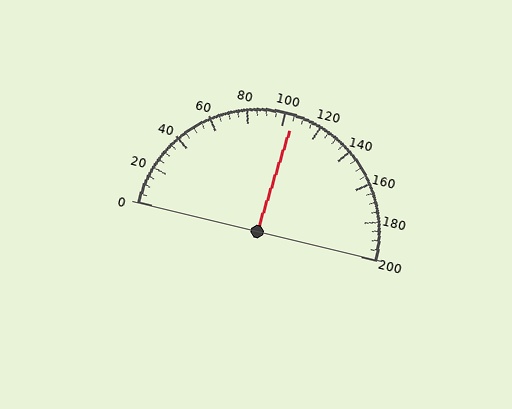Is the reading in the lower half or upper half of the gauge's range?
The reading is in the upper half of the range (0 to 200).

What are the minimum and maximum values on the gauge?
The gauge ranges from 0 to 200.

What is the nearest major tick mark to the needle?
The nearest major tick mark is 100.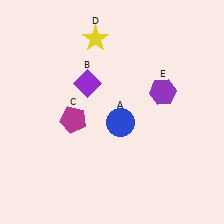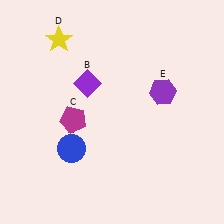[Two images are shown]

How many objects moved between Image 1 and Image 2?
2 objects moved between the two images.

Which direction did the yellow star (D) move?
The yellow star (D) moved left.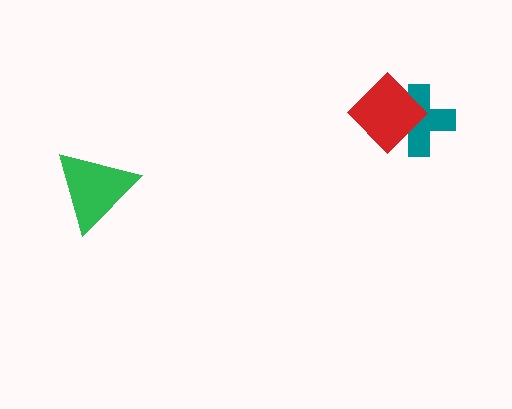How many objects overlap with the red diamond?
1 object overlaps with the red diamond.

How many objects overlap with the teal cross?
1 object overlaps with the teal cross.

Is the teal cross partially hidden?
Yes, it is partially covered by another shape.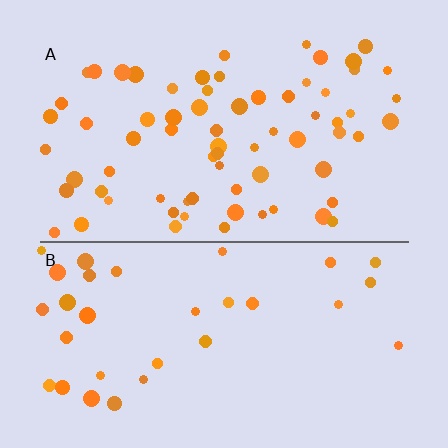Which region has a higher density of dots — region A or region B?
A (the top).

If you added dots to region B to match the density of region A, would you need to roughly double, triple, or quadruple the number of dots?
Approximately double.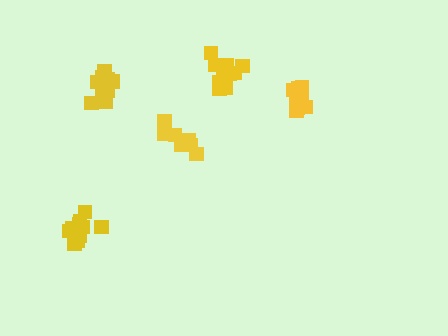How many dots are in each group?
Group 1: 12 dots, Group 2: 11 dots, Group 3: 12 dots, Group 4: 12 dots, Group 5: 8 dots (55 total).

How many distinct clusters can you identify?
There are 5 distinct clusters.